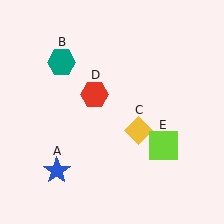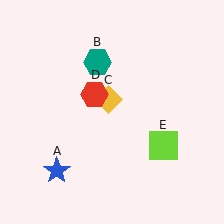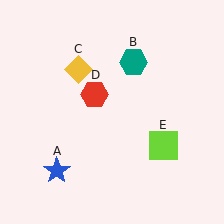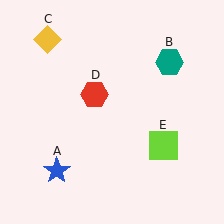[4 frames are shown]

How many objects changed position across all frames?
2 objects changed position: teal hexagon (object B), yellow diamond (object C).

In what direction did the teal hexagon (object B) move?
The teal hexagon (object B) moved right.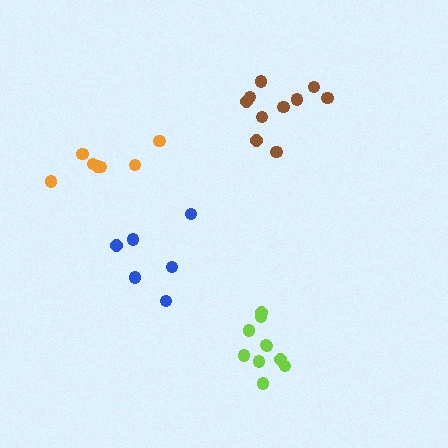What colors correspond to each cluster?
The clusters are colored: blue, lime, orange, brown.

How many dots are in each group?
Group 1: 6 dots, Group 2: 10 dots, Group 3: 7 dots, Group 4: 10 dots (33 total).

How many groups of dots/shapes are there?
There are 4 groups.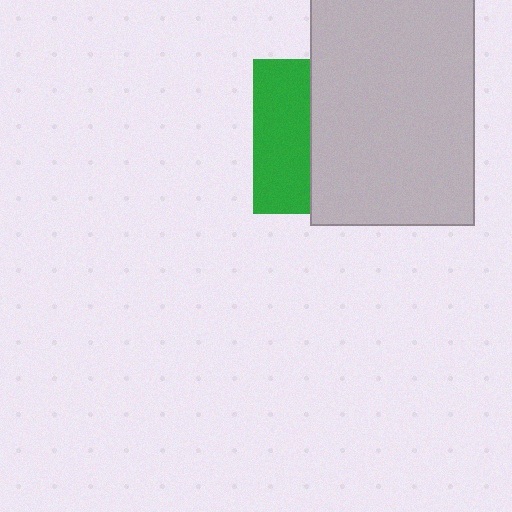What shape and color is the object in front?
The object in front is a light gray rectangle.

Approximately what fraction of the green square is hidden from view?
Roughly 64% of the green square is hidden behind the light gray rectangle.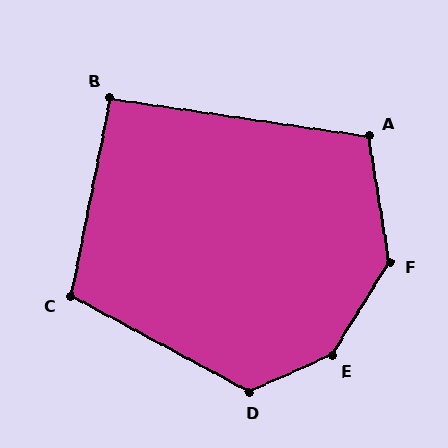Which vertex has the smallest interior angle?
B, at approximately 93 degrees.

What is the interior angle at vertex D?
Approximately 128 degrees (obtuse).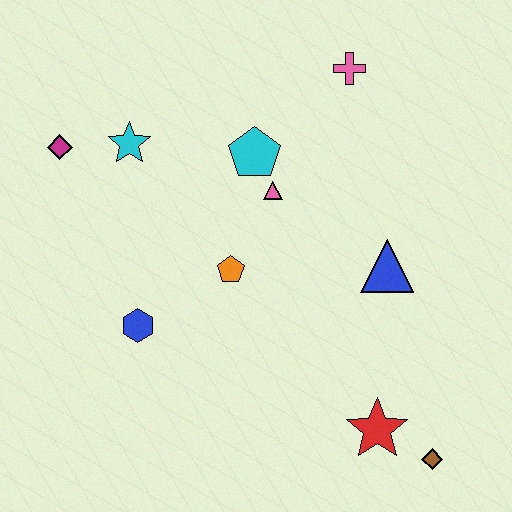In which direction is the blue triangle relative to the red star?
The blue triangle is above the red star.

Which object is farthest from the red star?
The magenta diamond is farthest from the red star.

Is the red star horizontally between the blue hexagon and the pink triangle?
No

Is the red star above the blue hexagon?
No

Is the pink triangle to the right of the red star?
No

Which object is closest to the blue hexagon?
The orange pentagon is closest to the blue hexagon.